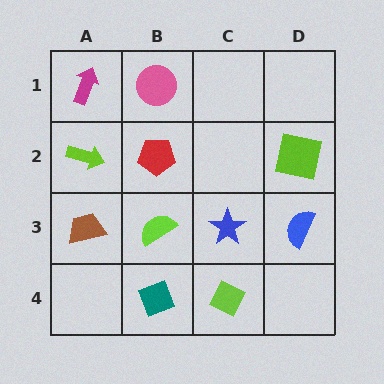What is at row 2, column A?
A lime arrow.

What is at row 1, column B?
A pink circle.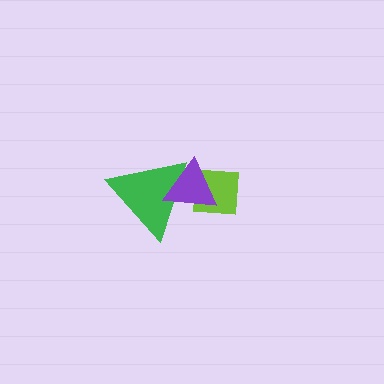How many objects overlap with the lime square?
2 objects overlap with the lime square.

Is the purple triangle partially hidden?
No, no other shape covers it.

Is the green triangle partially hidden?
Yes, it is partially covered by another shape.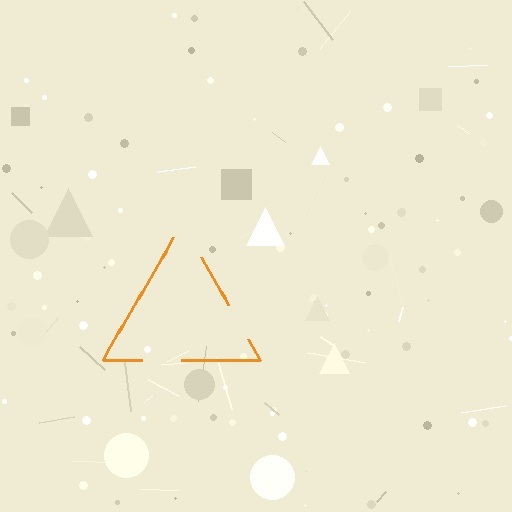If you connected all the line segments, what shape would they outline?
They would outline a triangle.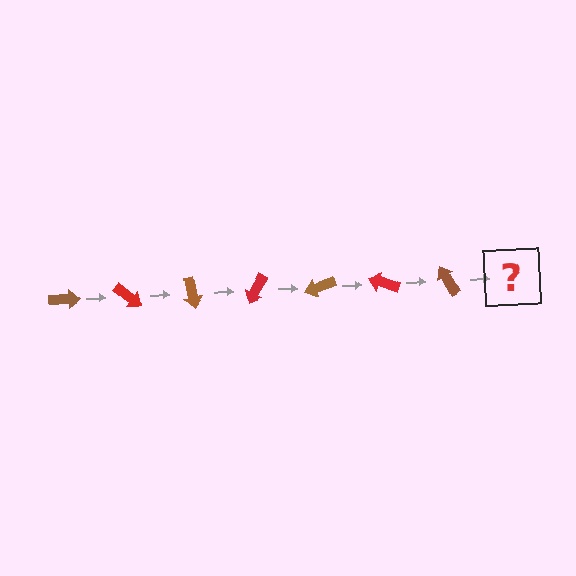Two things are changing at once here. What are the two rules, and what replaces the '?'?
The two rules are that it rotates 40 degrees each step and the color cycles through brown and red. The '?' should be a red arrow, rotated 280 degrees from the start.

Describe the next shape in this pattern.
It should be a red arrow, rotated 280 degrees from the start.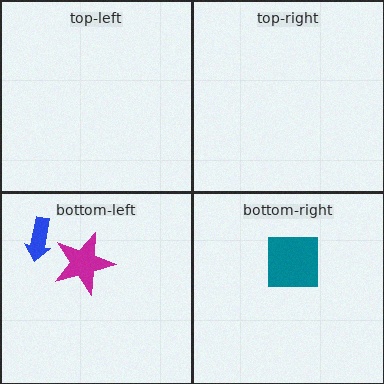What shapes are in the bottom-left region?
The magenta star, the blue arrow.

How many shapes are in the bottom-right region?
1.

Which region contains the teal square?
The bottom-right region.